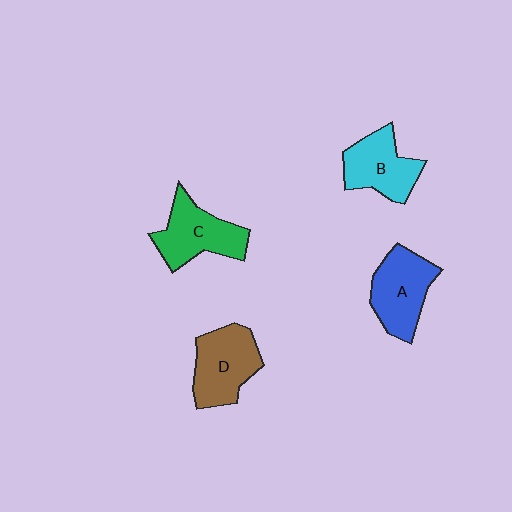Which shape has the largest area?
Shape D (brown).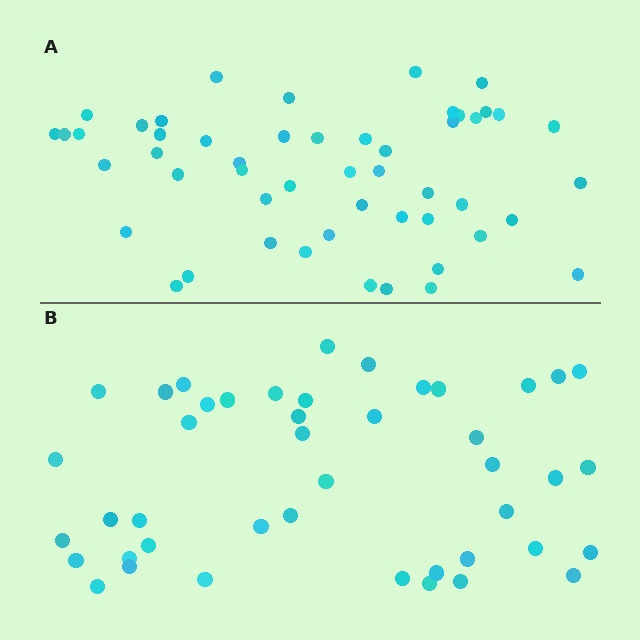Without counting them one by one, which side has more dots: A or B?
Region A (the top region) has more dots.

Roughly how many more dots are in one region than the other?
Region A has roughly 8 or so more dots than region B.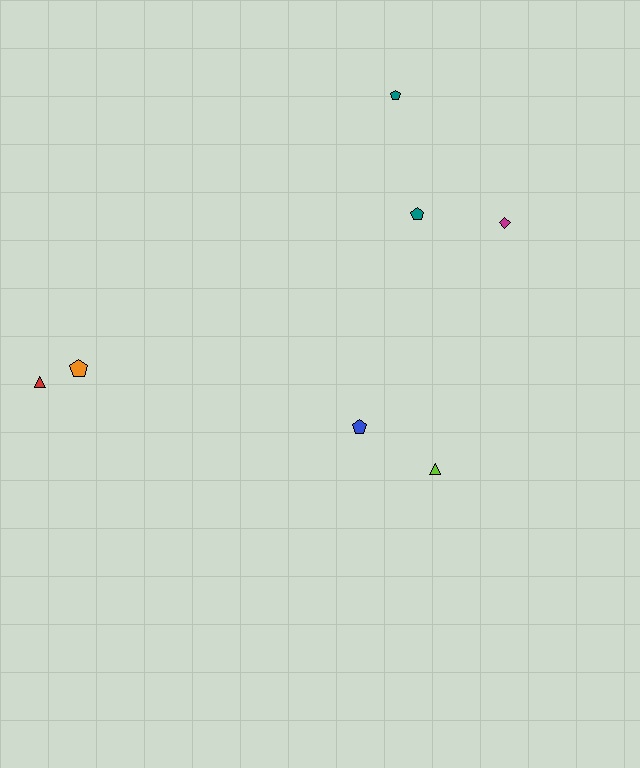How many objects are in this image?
There are 7 objects.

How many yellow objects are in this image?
There are no yellow objects.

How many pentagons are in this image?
There are 4 pentagons.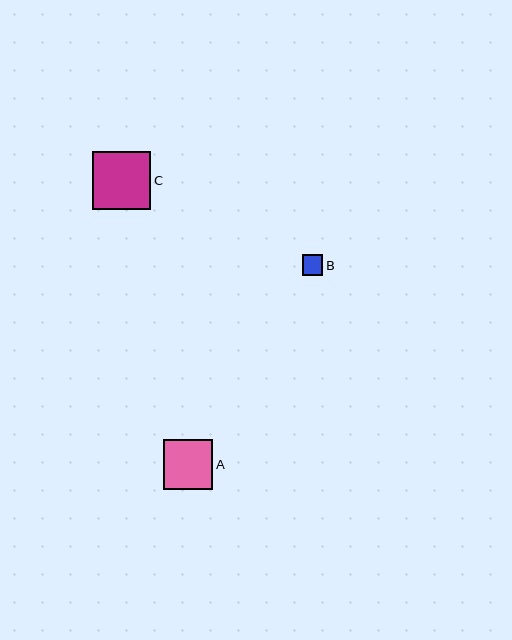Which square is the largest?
Square C is the largest with a size of approximately 58 pixels.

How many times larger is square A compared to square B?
Square A is approximately 2.4 times the size of square B.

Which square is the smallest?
Square B is the smallest with a size of approximately 21 pixels.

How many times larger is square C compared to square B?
Square C is approximately 2.8 times the size of square B.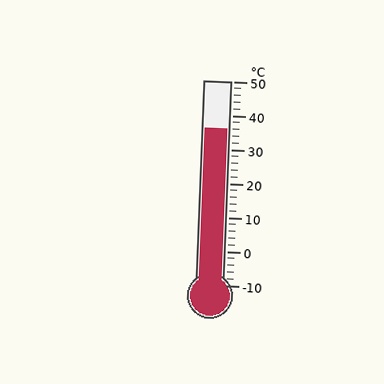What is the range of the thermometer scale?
The thermometer scale ranges from -10°C to 50°C.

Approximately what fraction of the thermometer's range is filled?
The thermometer is filled to approximately 75% of its range.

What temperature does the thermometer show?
The thermometer shows approximately 36°C.